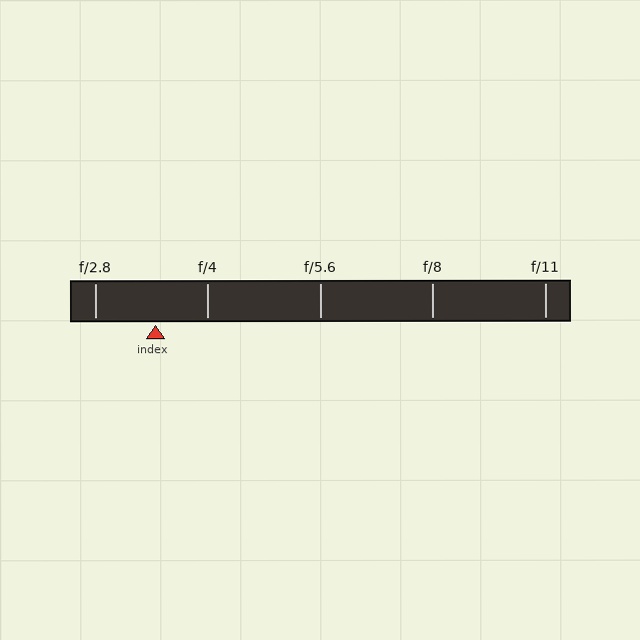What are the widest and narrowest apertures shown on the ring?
The widest aperture shown is f/2.8 and the narrowest is f/11.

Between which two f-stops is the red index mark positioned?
The index mark is between f/2.8 and f/4.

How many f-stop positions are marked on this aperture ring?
There are 5 f-stop positions marked.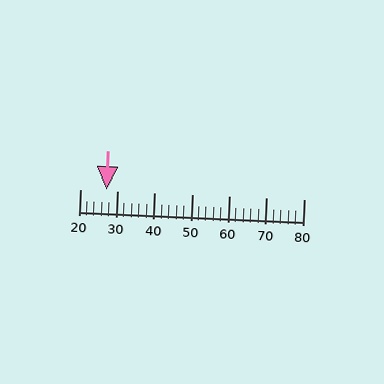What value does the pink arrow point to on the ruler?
The pink arrow points to approximately 27.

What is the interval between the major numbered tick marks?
The major tick marks are spaced 10 units apart.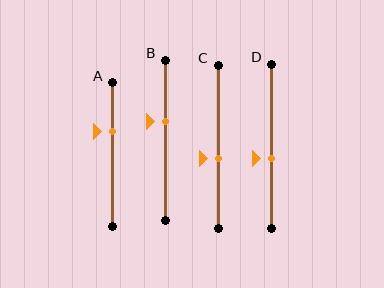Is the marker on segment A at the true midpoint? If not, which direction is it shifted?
No, the marker on segment A is shifted upward by about 16% of the segment length.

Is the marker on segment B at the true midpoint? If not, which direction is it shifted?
No, the marker on segment B is shifted upward by about 12% of the segment length.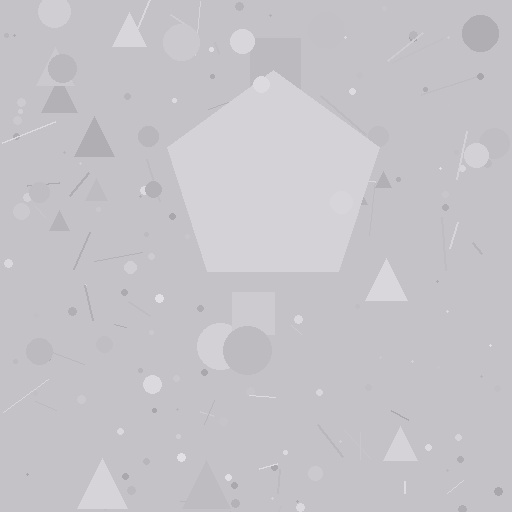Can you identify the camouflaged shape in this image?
The camouflaged shape is a pentagon.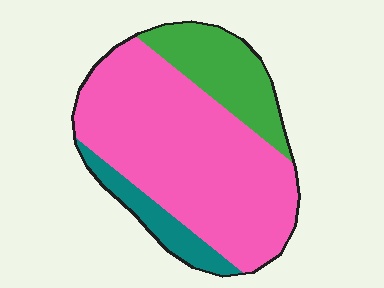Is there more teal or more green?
Green.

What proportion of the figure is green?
Green takes up about one fifth (1/5) of the figure.